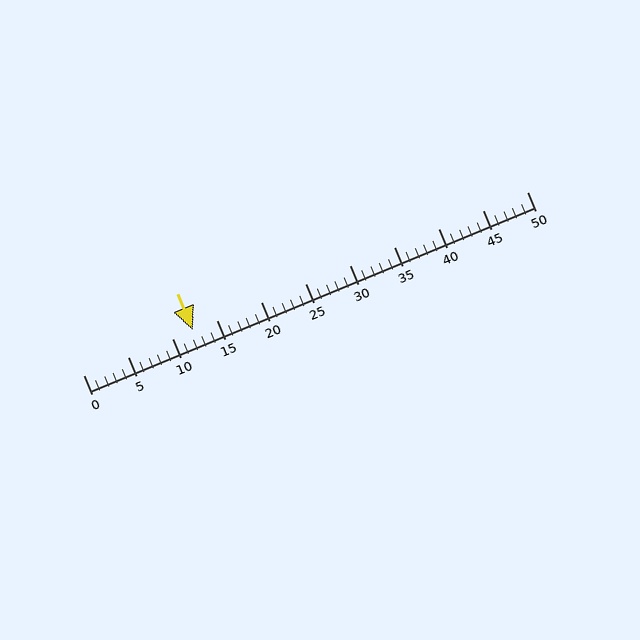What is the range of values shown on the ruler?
The ruler shows values from 0 to 50.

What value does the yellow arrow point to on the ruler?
The yellow arrow points to approximately 12.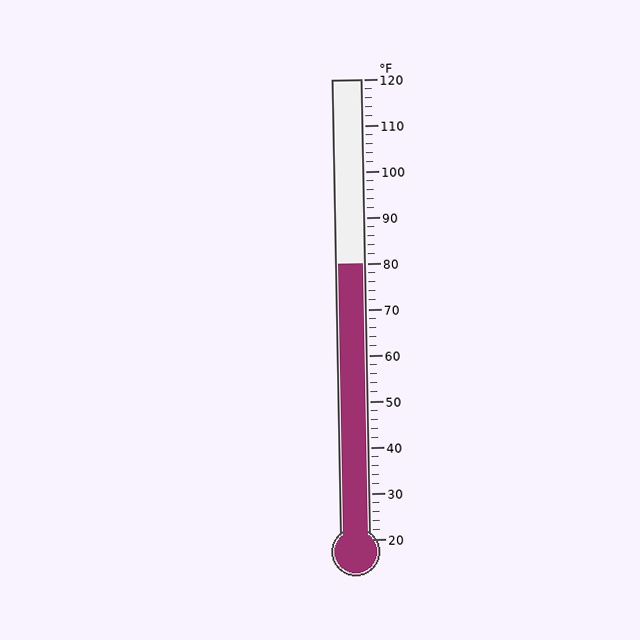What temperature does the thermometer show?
The thermometer shows approximately 80°F.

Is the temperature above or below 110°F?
The temperature is below 110°F.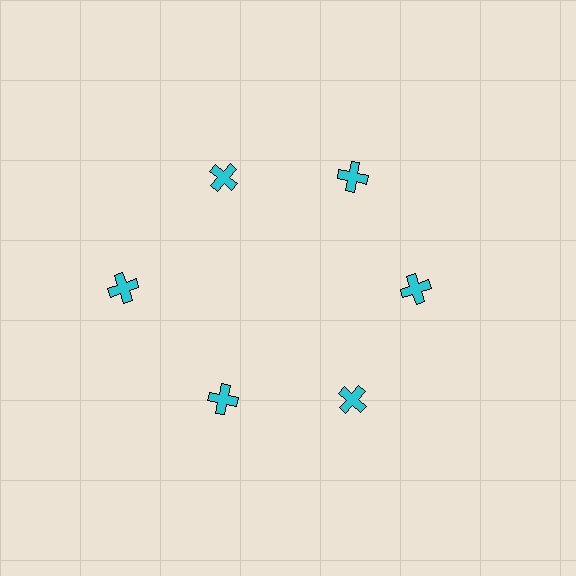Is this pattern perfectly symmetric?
No. The 6 cyan crosses are arranged in a ring, but one element near the 9 o'clock position is pushed outward from the center, breaking the 6-fold rotational symmetry.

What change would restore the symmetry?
The symmetry would be restored by moving it inward, back onto the ring so that all 6 crosses sit at equal angles and equal distance from the center.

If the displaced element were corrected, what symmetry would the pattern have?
It would have 6-fold rotational symmetry — the pattern would map onto itself every 60 degrees.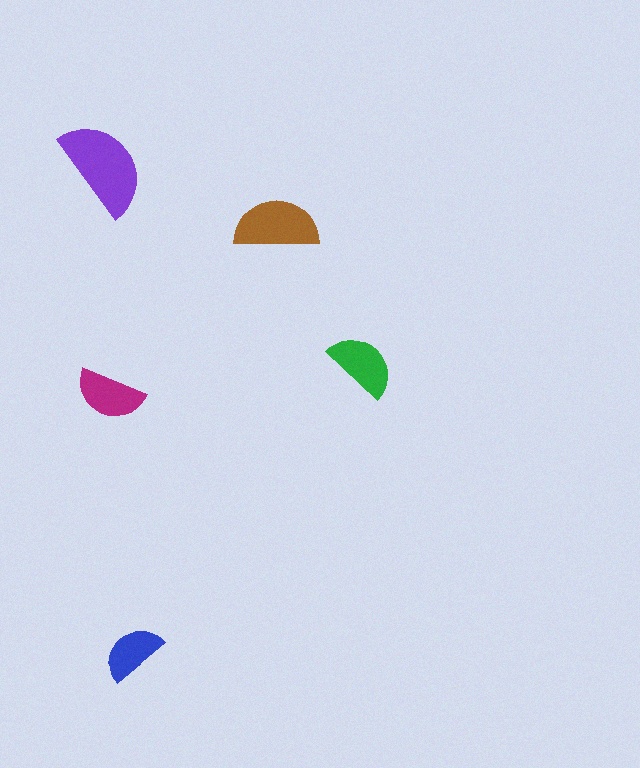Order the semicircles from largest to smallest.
the purple one, the brown one, the green one, the magenta one, the blue one.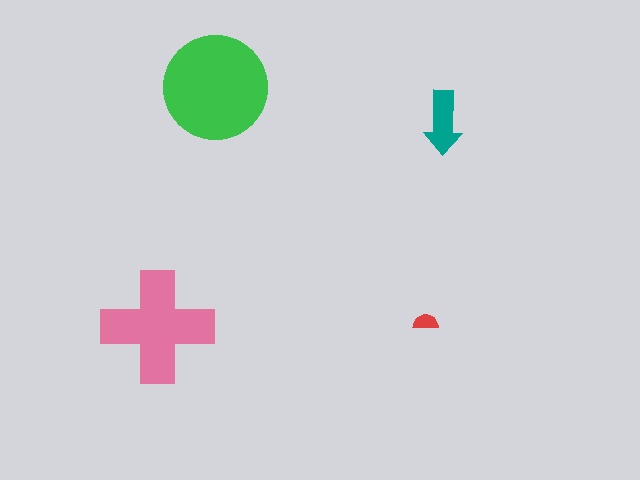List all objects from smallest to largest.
The red semicircle, the teal arrow, the pink cross, the green circle.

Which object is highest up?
The green circle is topmost.